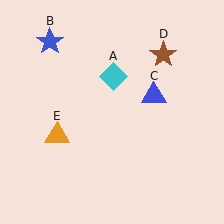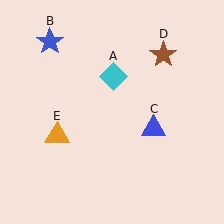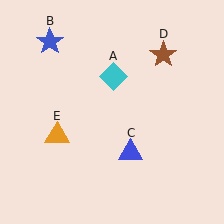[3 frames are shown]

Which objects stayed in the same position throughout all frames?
Cyan diamond (object A) and blue star (object B) and brown star (object D) and orange triangle (object E) remained stationary.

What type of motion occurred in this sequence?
The blue triangle (object C) rotated clockwise around the center of the scene.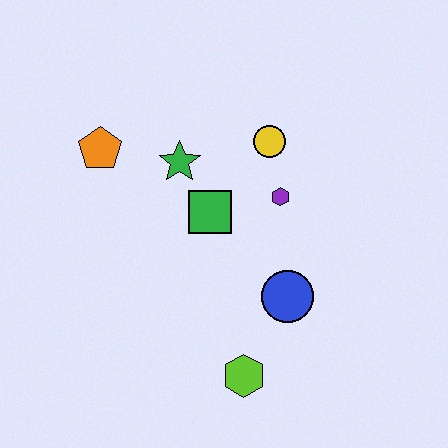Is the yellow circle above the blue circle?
Yes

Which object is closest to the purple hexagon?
The yellow circle is closest to the purple hexagon.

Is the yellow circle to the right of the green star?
Yes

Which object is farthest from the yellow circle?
The lime hexagon is farthest from the yellow circle.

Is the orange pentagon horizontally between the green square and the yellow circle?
No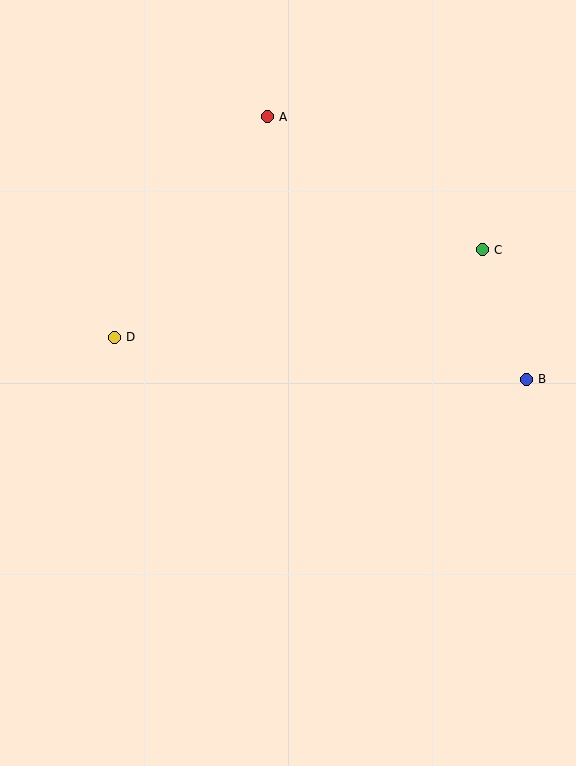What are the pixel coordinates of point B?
Point B is at (526, 379).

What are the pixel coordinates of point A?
Point A is at (267, 117).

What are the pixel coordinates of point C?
Point C is at (482, 250).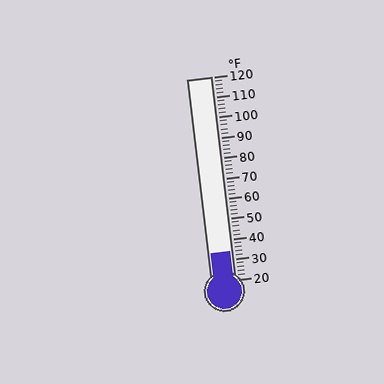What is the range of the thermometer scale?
The thermometer scale ranges from 20°F to 120°F.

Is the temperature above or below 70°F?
The temperature is below 70°F.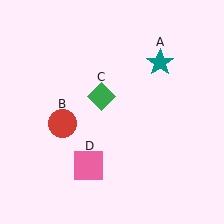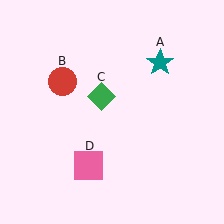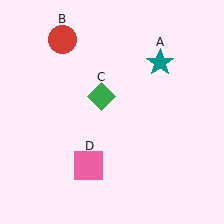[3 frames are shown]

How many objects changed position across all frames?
1 object changed position: red circle (object B).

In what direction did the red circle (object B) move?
The red circle (object B) moved up.